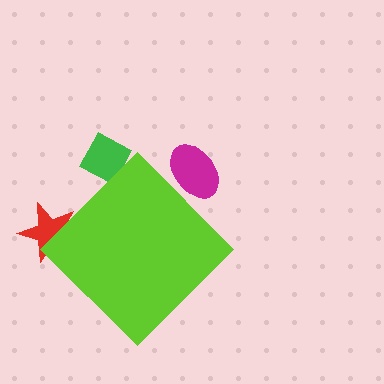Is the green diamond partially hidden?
Yes, the green diamond is partially hidden behind the lime diamond.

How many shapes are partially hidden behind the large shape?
3 shapes are partially hidden.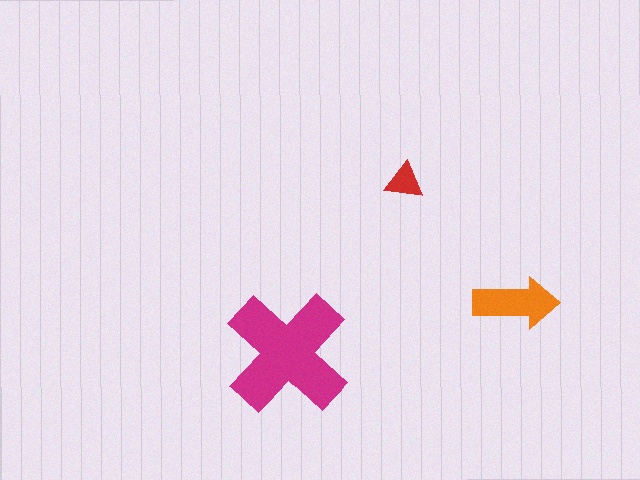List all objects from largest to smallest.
The magenta cross, the orange arrow, the red triangle.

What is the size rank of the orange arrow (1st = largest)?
2nd.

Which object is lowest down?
The magenta cross is bottommost.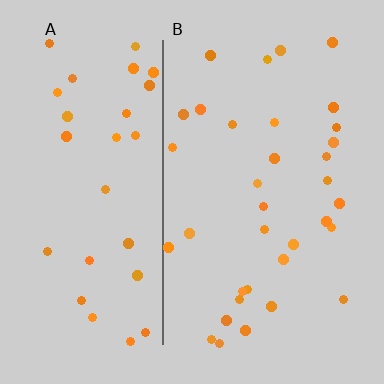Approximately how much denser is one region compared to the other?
Approximately 1.1× — region B over region A.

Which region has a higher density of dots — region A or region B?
B (the right).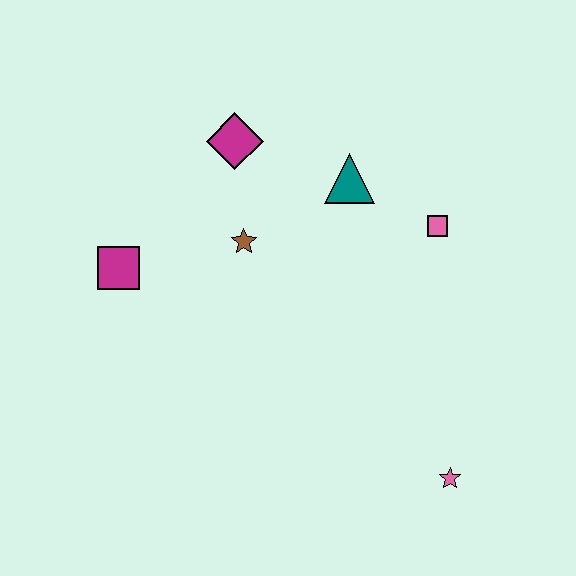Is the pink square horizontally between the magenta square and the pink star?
Yes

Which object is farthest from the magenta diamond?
The pink star is farthest from the magenta diamond.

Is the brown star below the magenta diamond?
Yes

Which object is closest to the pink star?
The pink square is closest to the pink star.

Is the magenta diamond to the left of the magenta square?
No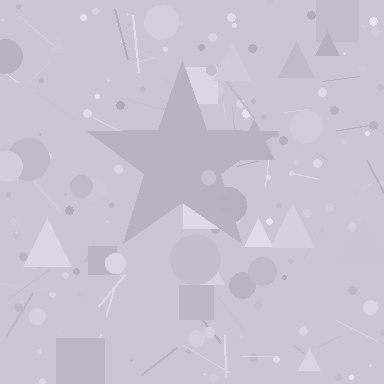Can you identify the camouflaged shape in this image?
The camouflaged shape is a star.